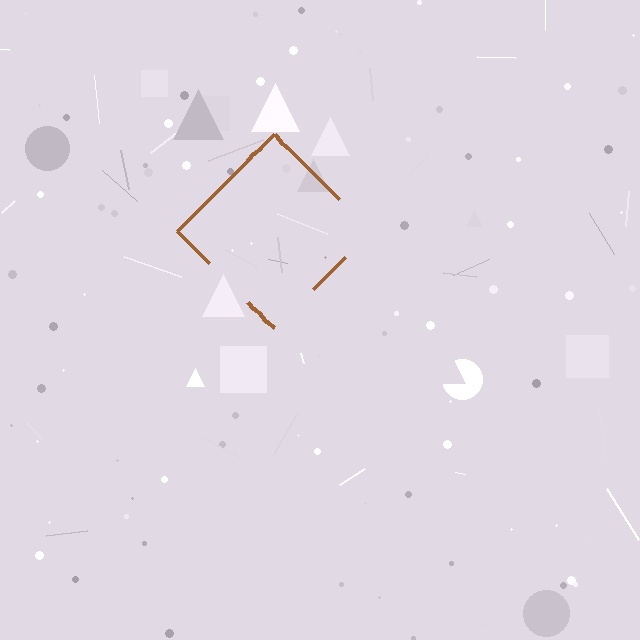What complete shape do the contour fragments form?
The contour fragments form a diamond.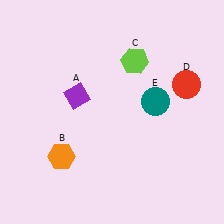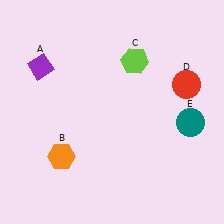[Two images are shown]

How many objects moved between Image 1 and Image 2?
2 objects moved between the two images.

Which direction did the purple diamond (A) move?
The purple diamond (A) moved left.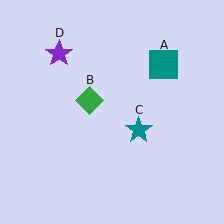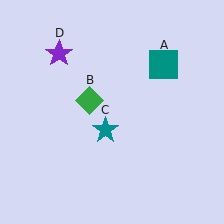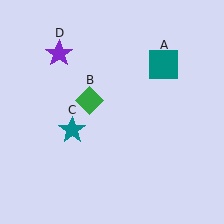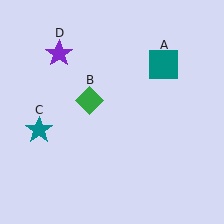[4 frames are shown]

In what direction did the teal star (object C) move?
The teal star (object C) moved left.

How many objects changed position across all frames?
1 object changed position: teal star (object C).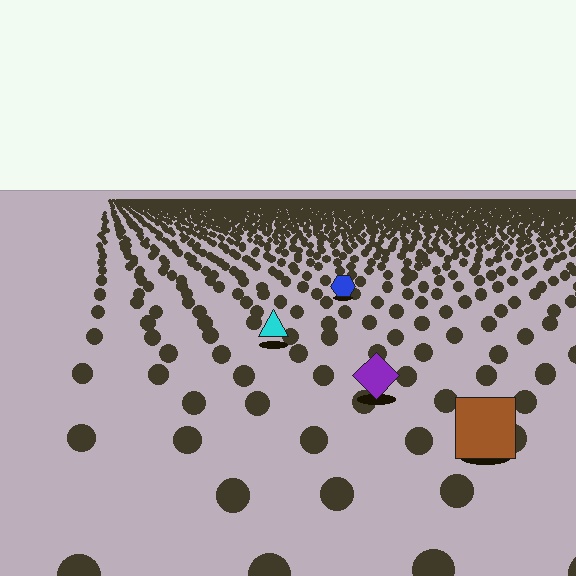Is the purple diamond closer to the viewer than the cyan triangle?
Yes. The purple diamond is closer — you can tell from the texture gradient: the ground texture is coarser near it.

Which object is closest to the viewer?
The brown square is closest. The texture marks near it are larger and more spread out.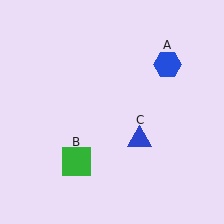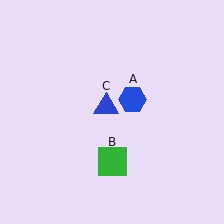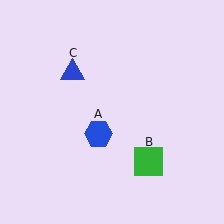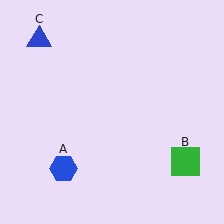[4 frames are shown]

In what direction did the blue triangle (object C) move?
The blue triangle (object C) moved up and to the left.